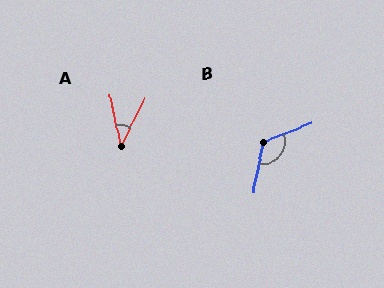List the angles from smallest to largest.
A (39°), B (122°).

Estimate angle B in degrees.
Approximately 122 degrees.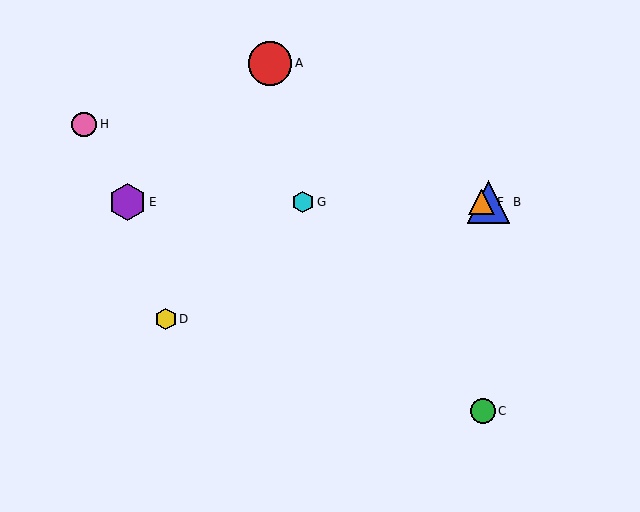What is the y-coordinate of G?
Object G is at y≈202.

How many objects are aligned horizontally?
4 objects (B, E, F, G) are aligned horizontally.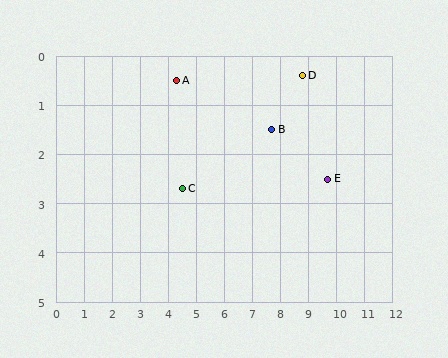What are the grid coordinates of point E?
Point E is at approximately (9.7, 2.5).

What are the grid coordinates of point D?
Point D is at approximately (8.8, 0.4).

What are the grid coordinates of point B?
Point B is at approximately (7.7, 1.5).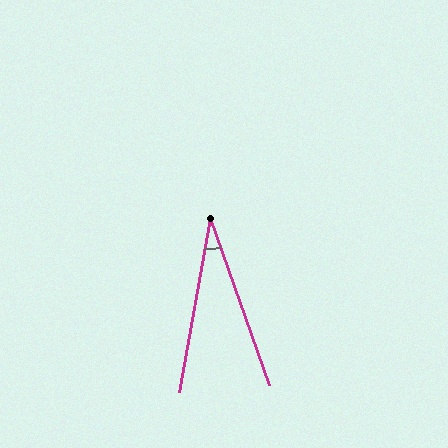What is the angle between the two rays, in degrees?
Approximately 30 degrees.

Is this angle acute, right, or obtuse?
It is acute.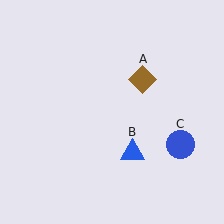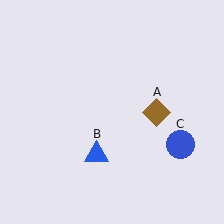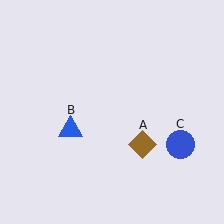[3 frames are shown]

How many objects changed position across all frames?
2 objects changed position: brown diamond (object A), blue triangle (object B).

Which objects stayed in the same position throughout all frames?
Blue circle (object C) remained stationary.